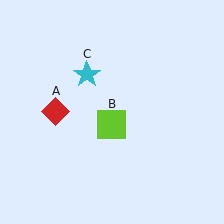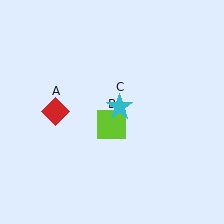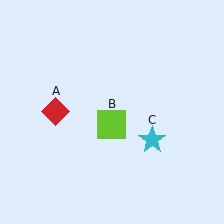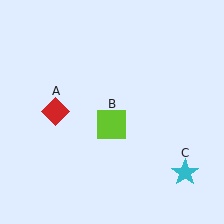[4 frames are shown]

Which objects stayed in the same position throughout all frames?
Red diamond (object A) and lime square (object B) remained stationary.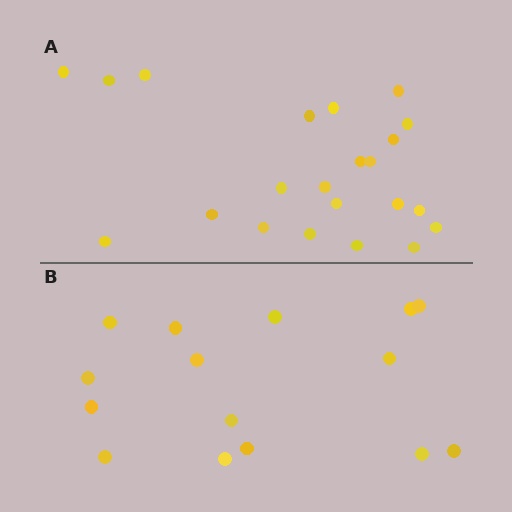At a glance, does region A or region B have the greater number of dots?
Region A (the top region) has more dots.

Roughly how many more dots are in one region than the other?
Region A has roughly 8 or so more dots than region B.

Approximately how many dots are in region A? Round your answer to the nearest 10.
About 20 dots. (The exact count is 22, which rounds to 20.)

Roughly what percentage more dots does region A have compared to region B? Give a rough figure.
About 45% more.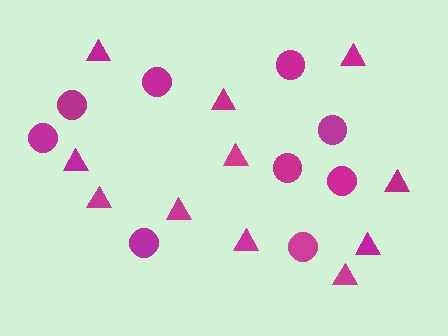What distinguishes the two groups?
There are 2 groups: one group of triangles (11) and one group of circles (9).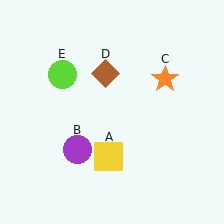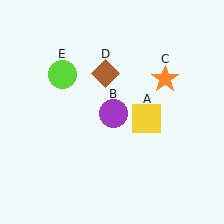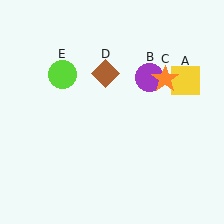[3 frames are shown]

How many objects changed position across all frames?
2 objects changed position: yellow square (object A), purple circle (object B).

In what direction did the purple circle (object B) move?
The purple circle (object B) moved up and to the right.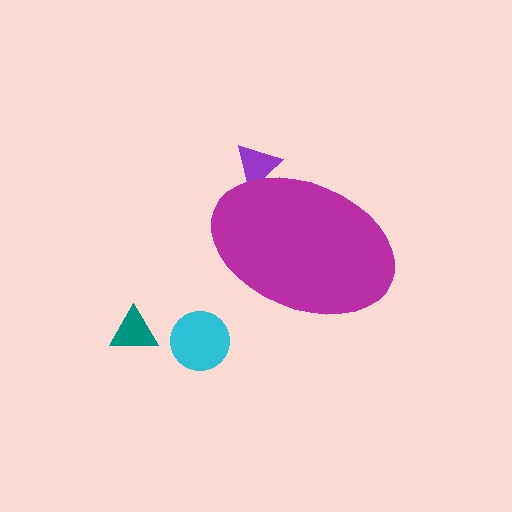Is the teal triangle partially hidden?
No, the teal triangle is fully visible.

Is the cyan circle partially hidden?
No, the cyan circle is fully visible.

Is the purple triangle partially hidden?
Yes, the purple triangle is partially hidden behind the magenta ellipse.